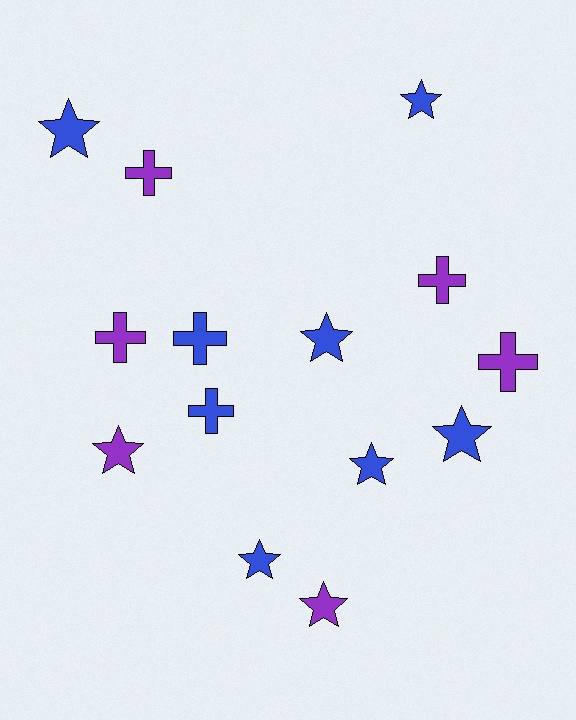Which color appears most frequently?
Blue, with 8 objects.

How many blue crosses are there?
There are 2 blue crosses.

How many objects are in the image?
There are 14 objects.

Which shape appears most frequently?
Star, with 8 objects.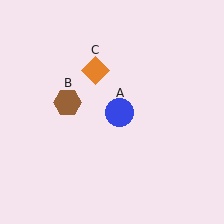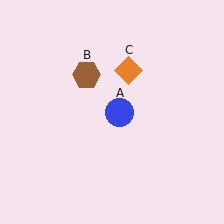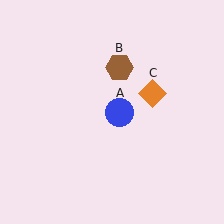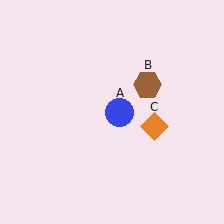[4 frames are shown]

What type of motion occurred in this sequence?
The brown hexagon (object B), orange diamond (object C) rotated clockwise around the center of the scene.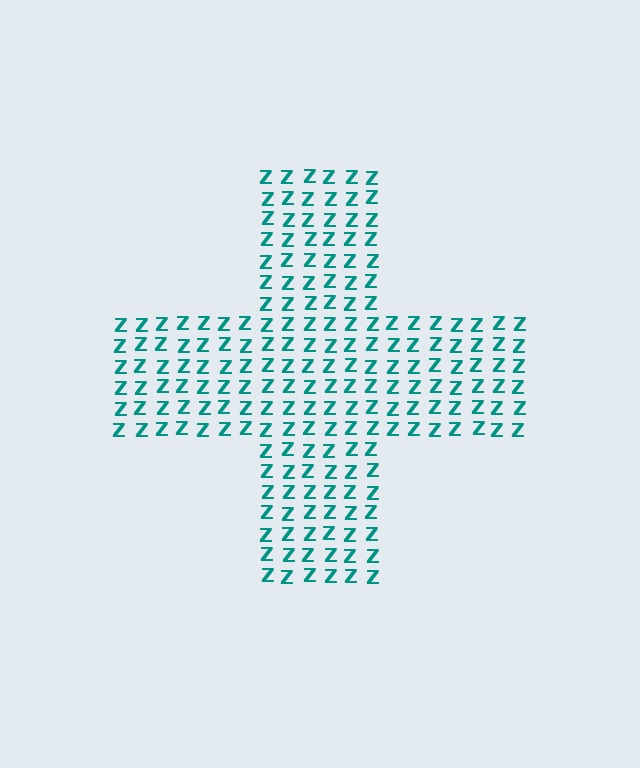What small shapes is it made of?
It is made of small letter Z's.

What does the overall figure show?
The overall figure shows a cross.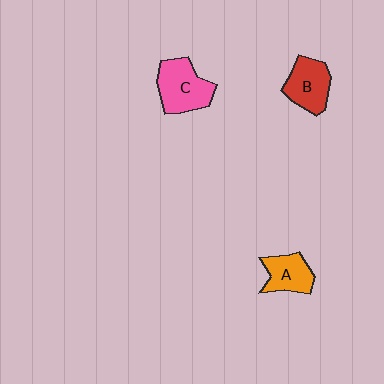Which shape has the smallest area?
Shape A (orange).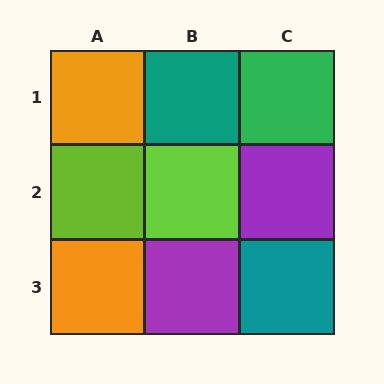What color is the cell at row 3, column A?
Orange.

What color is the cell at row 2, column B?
Lime.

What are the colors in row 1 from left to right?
Orange, teal, green.